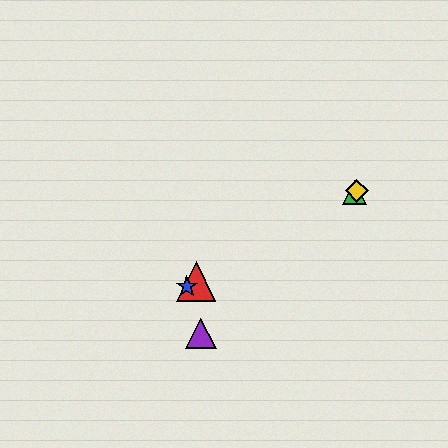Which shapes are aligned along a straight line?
The red triangle, the blue star, the green triangle, the yellow diamond are aligned along a straight line.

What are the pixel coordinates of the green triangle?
The green triangle is at (355, 192).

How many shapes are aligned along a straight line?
4 shapes (the red triangle, the blue star, the green triangle, the yellow diamond) are aligned along a straight line.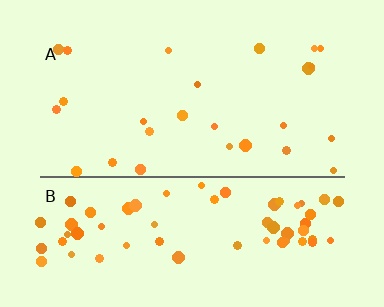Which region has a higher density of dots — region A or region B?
B (the bottom).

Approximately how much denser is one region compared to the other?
Approximately 2.8× — region B over region A.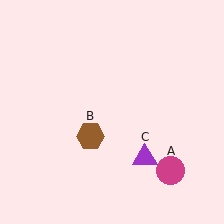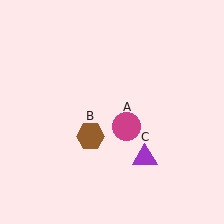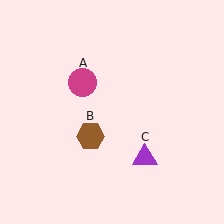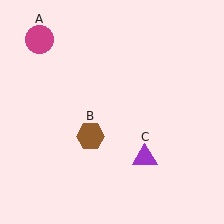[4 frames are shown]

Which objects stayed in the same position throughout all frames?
Brown hexagon (object B) and purple triangle (object C) remained stationary.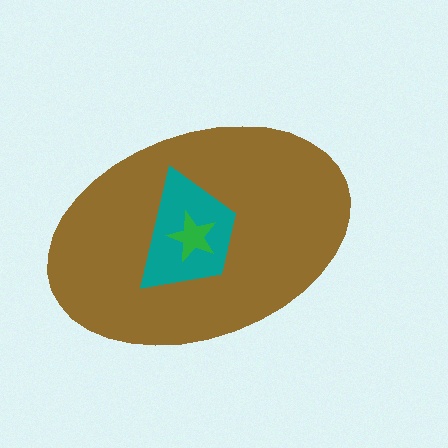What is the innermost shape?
The green star.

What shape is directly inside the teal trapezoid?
The green star.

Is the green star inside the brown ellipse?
Yes.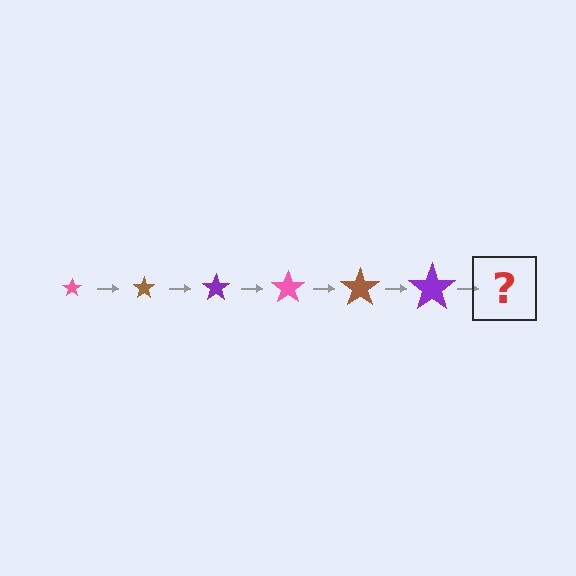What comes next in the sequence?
The next element should be a pink star, larger than the previous one.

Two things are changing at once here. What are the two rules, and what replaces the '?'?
The two rules are that the star grows larger each step and the color cycles through pink, brown, and purple. The '?' should be a pink star, larger than the previous one.